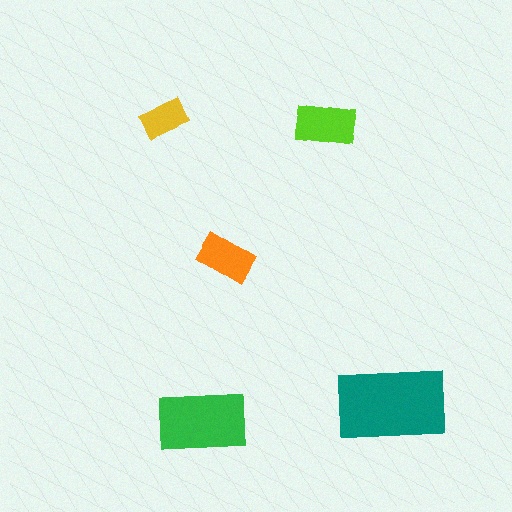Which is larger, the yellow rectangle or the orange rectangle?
The orange one.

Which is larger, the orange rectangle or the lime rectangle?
The lime one.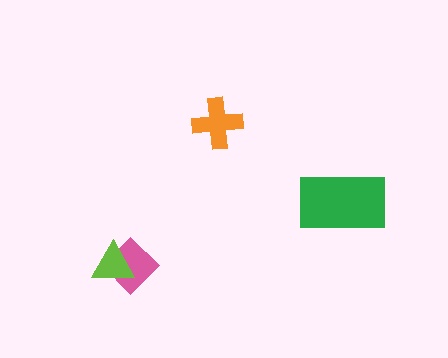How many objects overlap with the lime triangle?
1 object overlaps with the lime triangle.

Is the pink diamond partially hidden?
Yes, it is partially covered by another shape.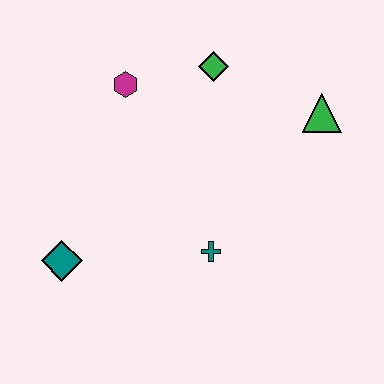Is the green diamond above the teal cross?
Yes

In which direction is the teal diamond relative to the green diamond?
The teal diamond is below the green diamond.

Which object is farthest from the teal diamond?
The green triangle is farthest from the teal diamond.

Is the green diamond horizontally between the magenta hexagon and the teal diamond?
No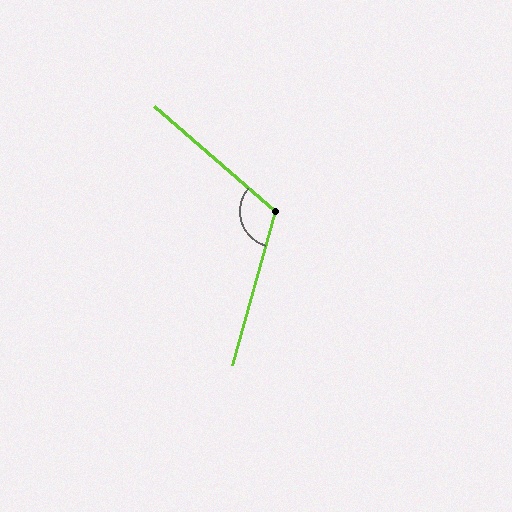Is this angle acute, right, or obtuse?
It is obtuse.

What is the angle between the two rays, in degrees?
Approximately 115 degrees.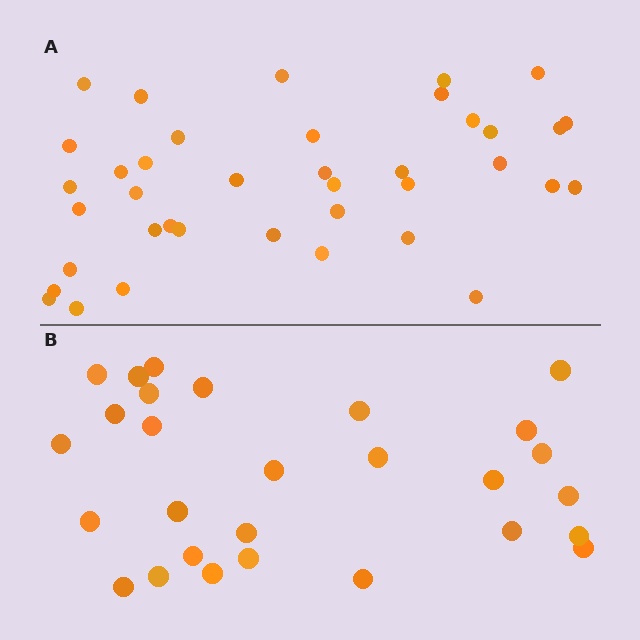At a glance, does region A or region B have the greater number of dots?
Region A (the top region) has more dots.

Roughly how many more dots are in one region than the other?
Region A has roughly 12 or so more dots than region B.